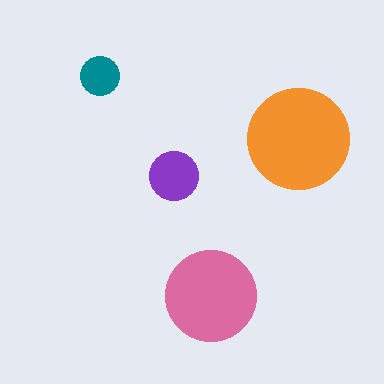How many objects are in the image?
There are 4 objects in the image.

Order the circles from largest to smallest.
the orange one, the pink one, the purple one, the teal one.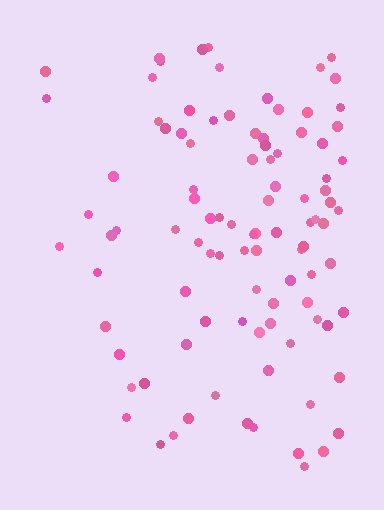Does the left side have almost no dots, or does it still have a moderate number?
Still a moderate number, just noticeably fewer than the right.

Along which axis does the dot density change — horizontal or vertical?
Horizontal.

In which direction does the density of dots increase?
From left to right, with the right side densest.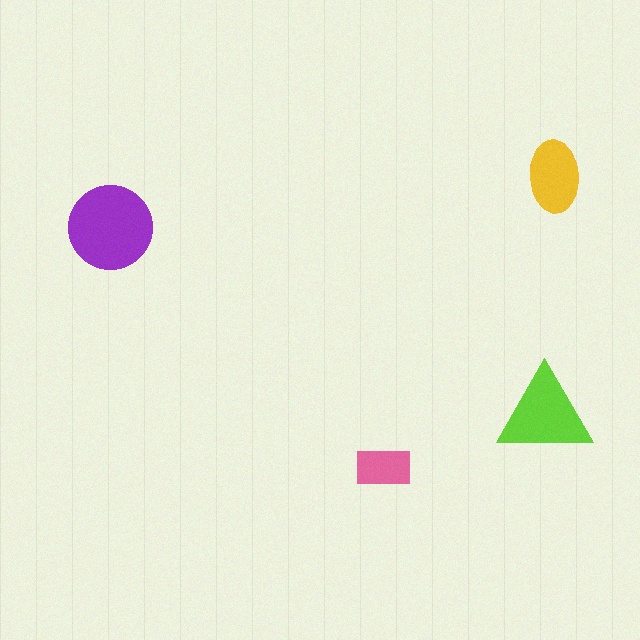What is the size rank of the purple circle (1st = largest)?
1st.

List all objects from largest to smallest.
The purple circle, the lime triangle, the yellow ellipse, the pink rectangle.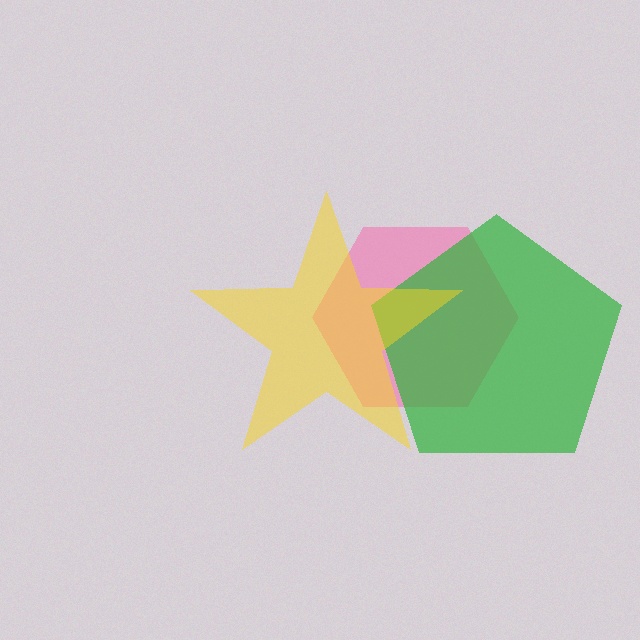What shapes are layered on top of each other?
The layered shapes are: a pink hexagon, a green pentagon, a yellow star.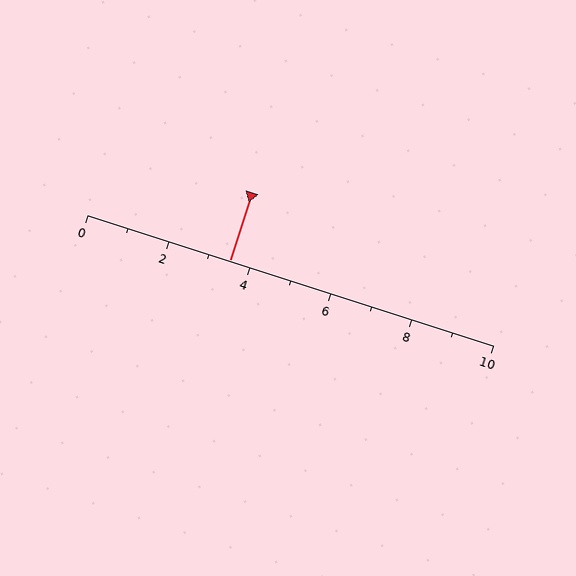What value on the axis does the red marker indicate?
The marker indicates approximately 3.5.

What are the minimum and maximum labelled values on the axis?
The axis runs from 0 to 10.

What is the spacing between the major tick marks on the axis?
The major ticks are spaced 2 apart.